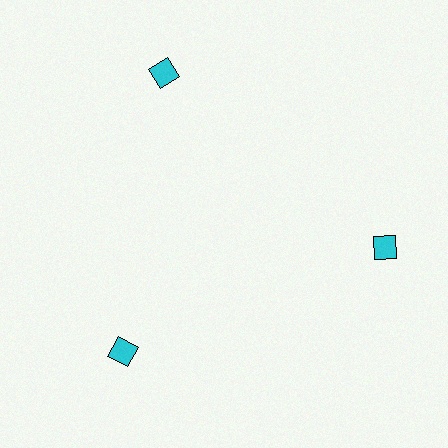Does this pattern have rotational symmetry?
Yes, this pattern has 3-fold rotational symmetry. It looks the same after rotating 120 degrees around the center.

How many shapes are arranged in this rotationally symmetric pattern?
There are 3 shapes, arranged in 3 groups of 1.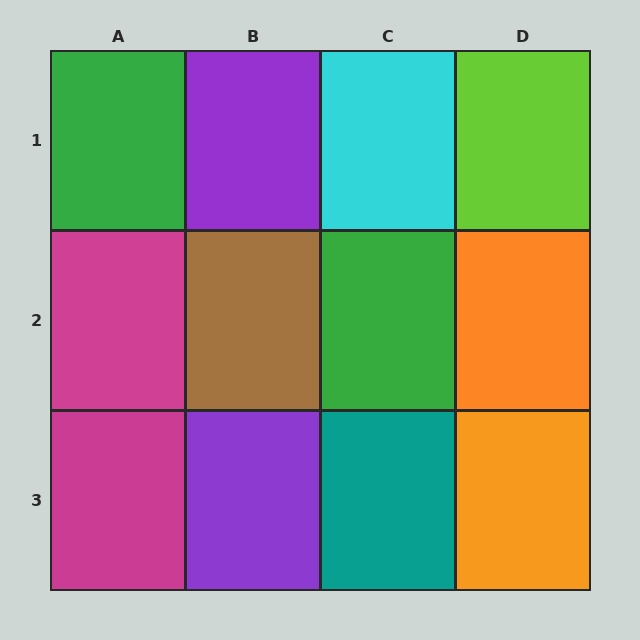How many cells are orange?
2 cells are orange.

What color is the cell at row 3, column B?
Purple.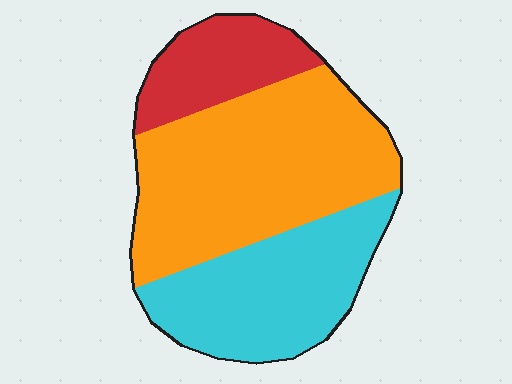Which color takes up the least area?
Red, at roughly 15%.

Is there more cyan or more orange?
Orange.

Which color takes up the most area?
Orange, at roughly 50%.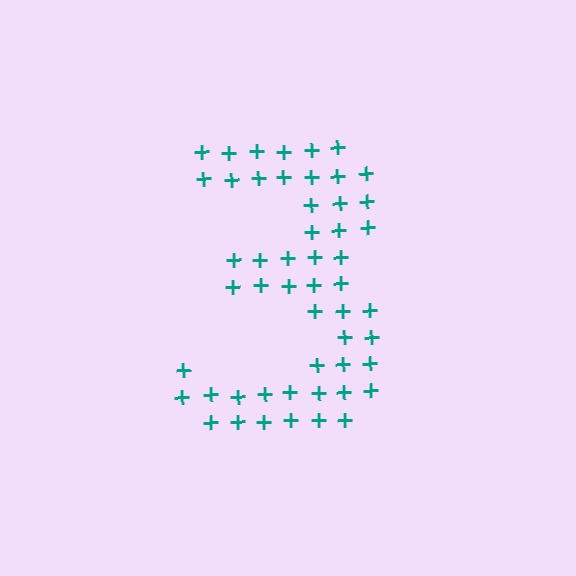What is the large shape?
The large shape is the digit 3.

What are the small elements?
The small elements are plus signs.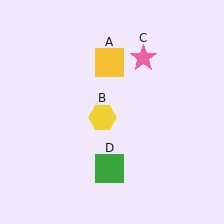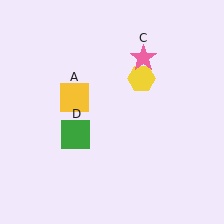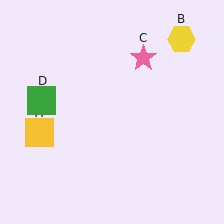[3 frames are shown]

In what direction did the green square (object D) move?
The green square (object D) moved up and to the left.